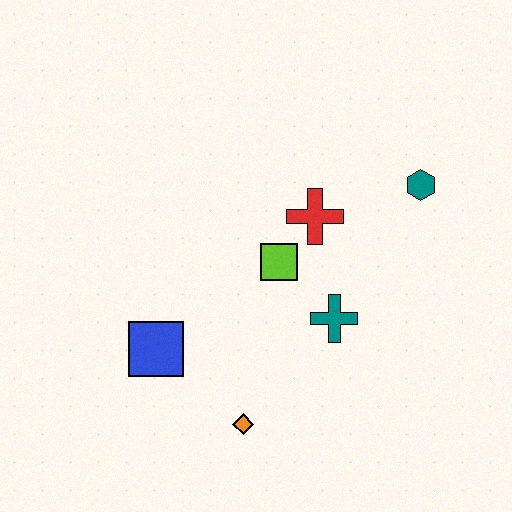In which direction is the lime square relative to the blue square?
The lime square is to the right of the blue square.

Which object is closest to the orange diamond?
The blue square is closest to the orange diamond.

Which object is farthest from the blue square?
The teal hexagon is farthest from the blue square.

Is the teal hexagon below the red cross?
No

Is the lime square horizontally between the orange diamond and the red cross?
Yes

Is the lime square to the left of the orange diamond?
No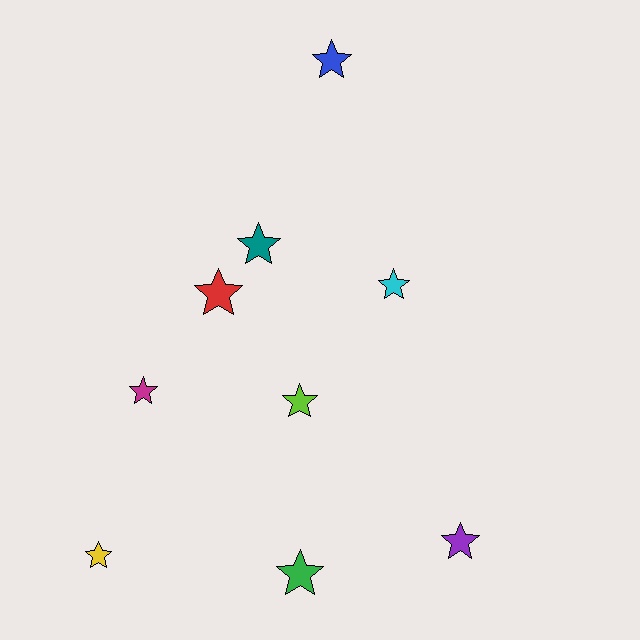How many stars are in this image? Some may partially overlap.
There are 9 stars.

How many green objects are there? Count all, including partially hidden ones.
There is 1 green object.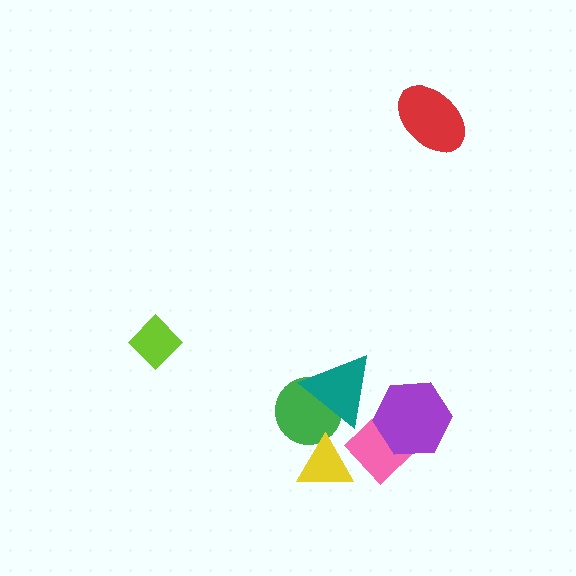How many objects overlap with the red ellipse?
0 objects overlap with the red ellipse.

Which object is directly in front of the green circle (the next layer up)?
The teal triangle is directly in front of the green circle.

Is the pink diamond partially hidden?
Yes, it is partially covered by another shape.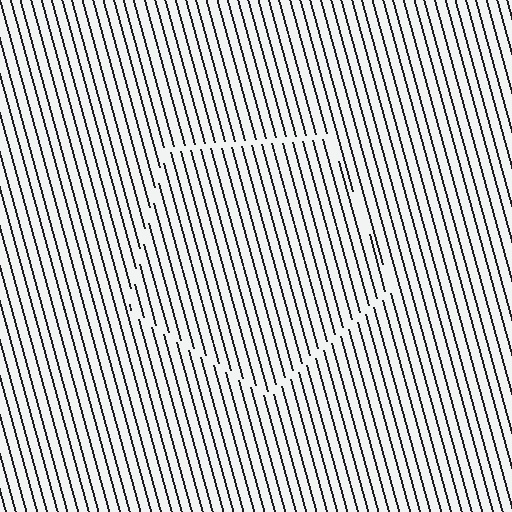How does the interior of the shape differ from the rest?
The interior of the shape contains the same grating, shifted by half a period — the contour is defined by the phase discontinuity where line-ends from the inner and outer gratings abut.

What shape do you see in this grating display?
An illusory pentagon. The interior of the shape contains the same grating, shifted by half a period — the contour is defined by the phase discontinuity where line-ends from the inner and outer gratings abut.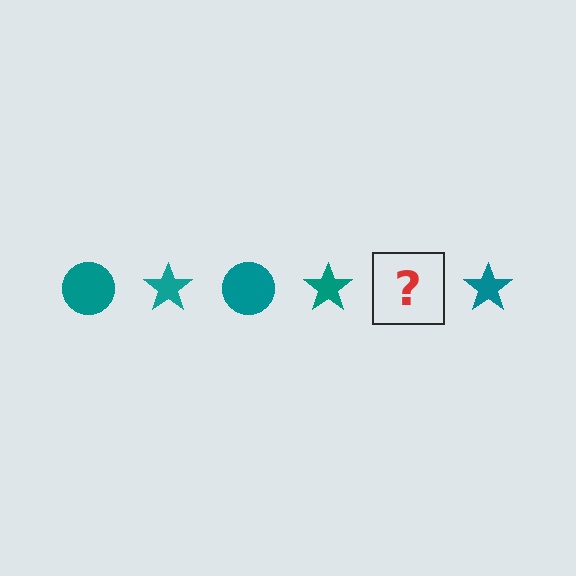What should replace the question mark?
The question mark should be replaced with a teal circle.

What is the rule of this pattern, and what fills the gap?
The rule is that the pattern cycles through circle, star shapes in teal. The gap should be filled with a teal circle.